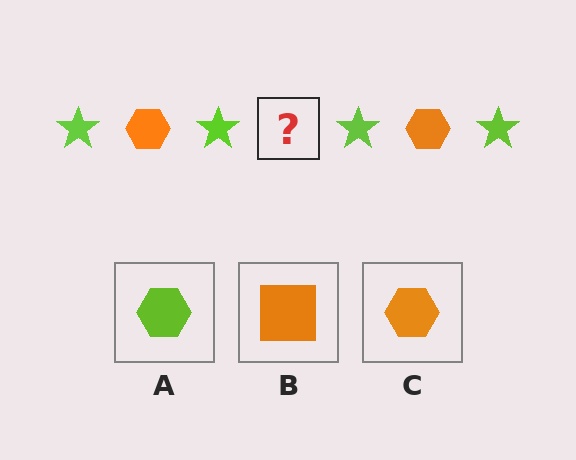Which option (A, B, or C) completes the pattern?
C.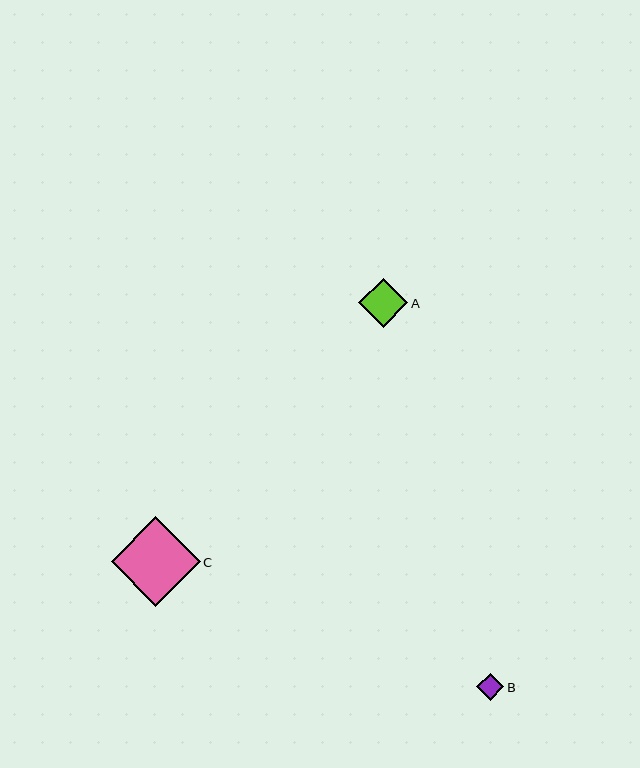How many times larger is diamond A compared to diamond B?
Diamond A is approximately 1.8 times the size of diamond B.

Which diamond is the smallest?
Diamond B is the smallest with a size of approximately 27 pixels.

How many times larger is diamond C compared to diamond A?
Diamond C is approximately 1.8 times the size of diamond A.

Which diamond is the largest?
Diamond C is the largest with a size of approximately 89 pixels.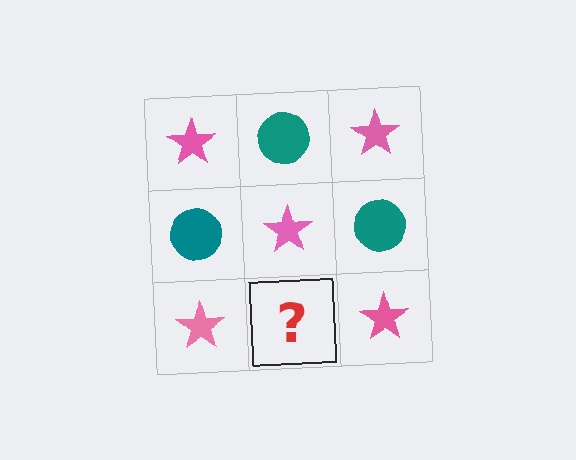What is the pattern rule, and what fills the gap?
The rule is that it alternates pink star and teal circle in a checkerboard pattern. The gap should be filled with a teal circle.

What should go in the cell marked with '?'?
The missing cell should contain a teal circle.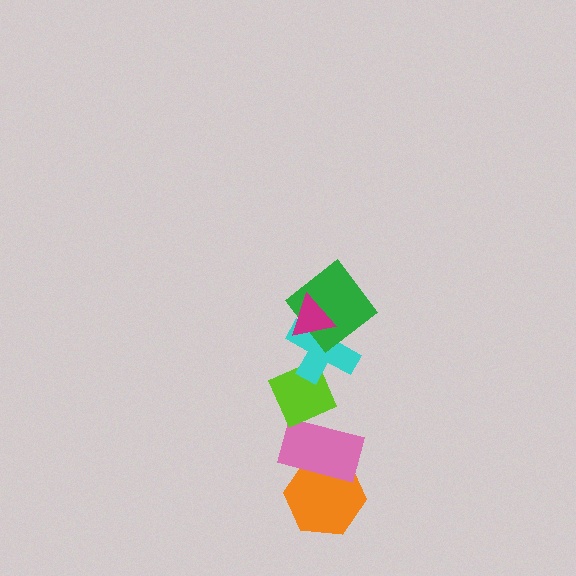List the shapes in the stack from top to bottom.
From top to bottom: the magenta triangle, the green diamond, the cyan cross, the lime diamond, the pink rectangle, the orange hexagon.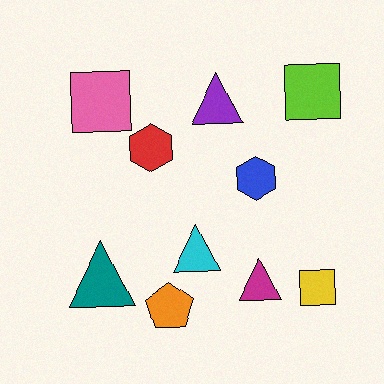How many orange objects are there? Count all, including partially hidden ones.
There is 1 orange object.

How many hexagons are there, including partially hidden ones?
There are 2 hexagons.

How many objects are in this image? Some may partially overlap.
There are 10 objects.